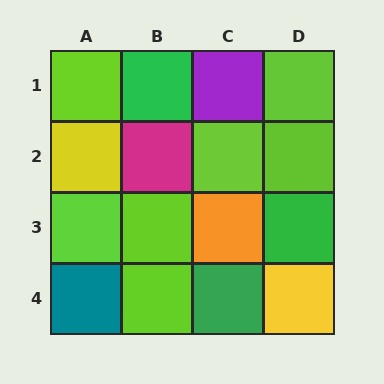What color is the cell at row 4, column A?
Teal.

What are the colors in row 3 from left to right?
Lime, lime, orange, green.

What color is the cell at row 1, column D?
Lime.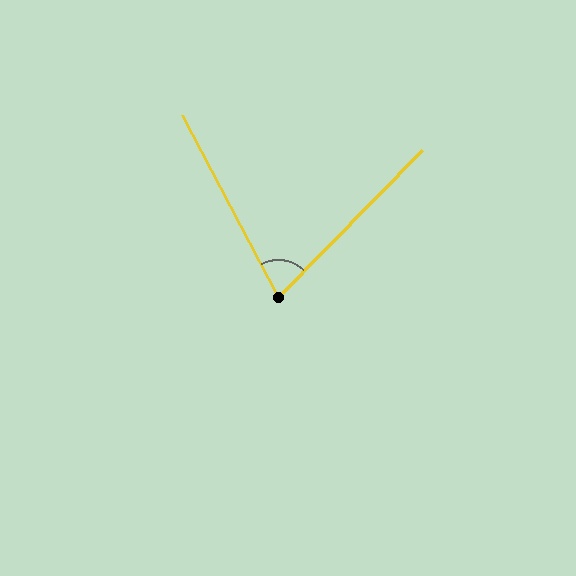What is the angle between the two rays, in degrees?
Approximately 72 degrees.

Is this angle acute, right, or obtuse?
It is acute.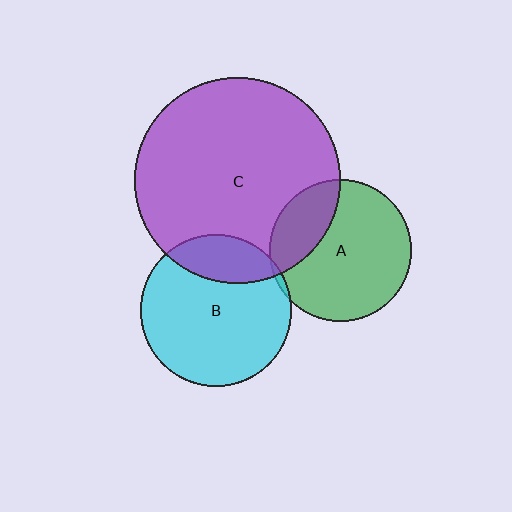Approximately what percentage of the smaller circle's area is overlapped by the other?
Approximately 20%.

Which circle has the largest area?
Circle C (purple).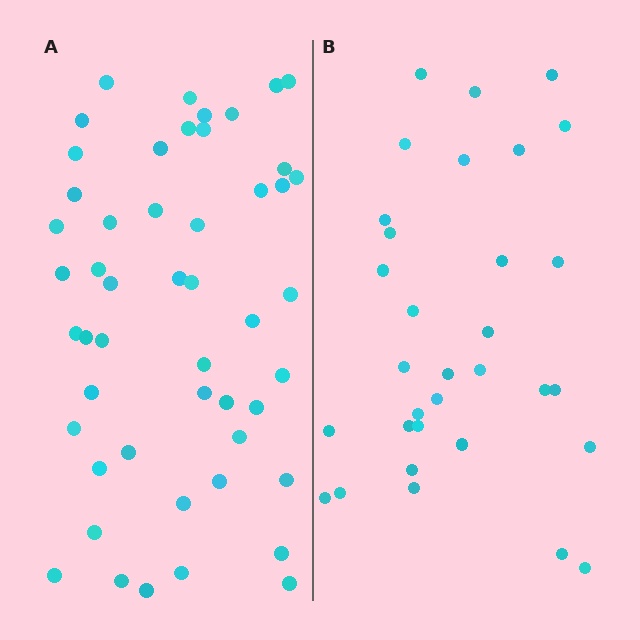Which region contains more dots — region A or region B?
Region A (the left region) has more dots.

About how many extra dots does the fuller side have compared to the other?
Region A has approximately 20 more dots than region B.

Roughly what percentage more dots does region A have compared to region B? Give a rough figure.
About 55% more.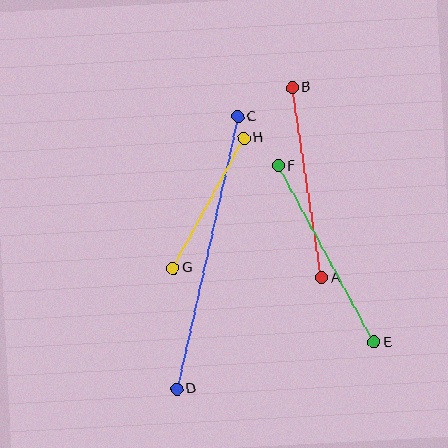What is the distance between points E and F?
The distance is approximately 201 pixels.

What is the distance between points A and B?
The distance is approximately 193 pixels.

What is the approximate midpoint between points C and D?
The midpoint is at approximately (207, 253) pixels.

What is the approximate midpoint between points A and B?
The midpoint is at approximately (307, 183) pixels.